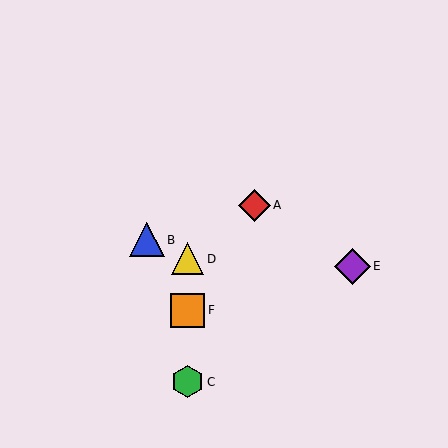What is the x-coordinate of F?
Object F is at x≈188.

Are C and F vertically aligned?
Yes, both are at x≈188.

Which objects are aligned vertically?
Objects C, D, F are aligned vertically.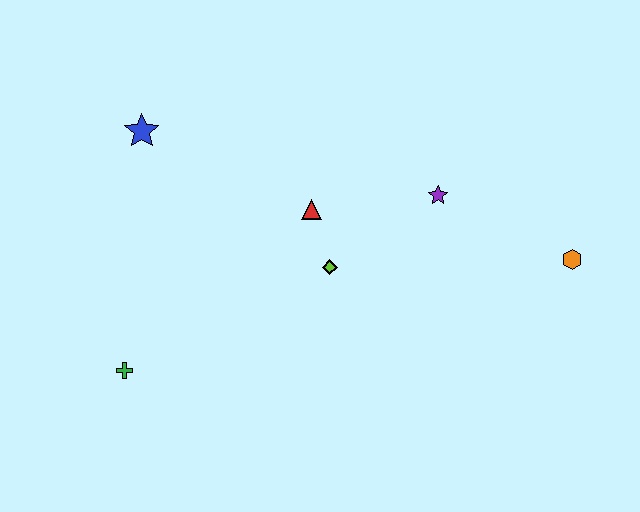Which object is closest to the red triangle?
The lime diamond is closest to the red triangle.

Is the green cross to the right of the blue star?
No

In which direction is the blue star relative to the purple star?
The blue star is to the left of the purple star.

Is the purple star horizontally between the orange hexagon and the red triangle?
Yes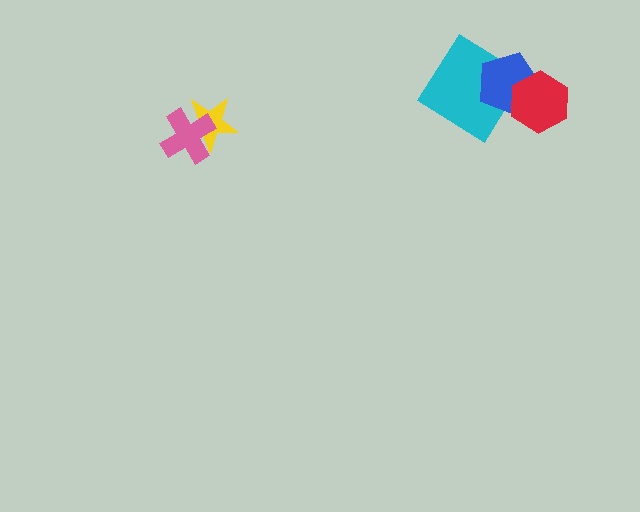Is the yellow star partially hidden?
Yes, it is partially covered by another shape.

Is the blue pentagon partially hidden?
Yes, it is partially covered by another shape.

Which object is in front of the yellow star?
The pink cross is in front of the yellow star.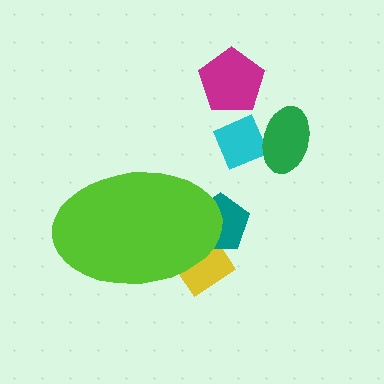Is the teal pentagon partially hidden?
Yes, the teal pentagon is partially hidden behind the lime ellipse.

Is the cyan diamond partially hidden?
No, the cyan diamond is fully visible.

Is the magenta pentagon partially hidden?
No, the magenta pentagon is fully visible.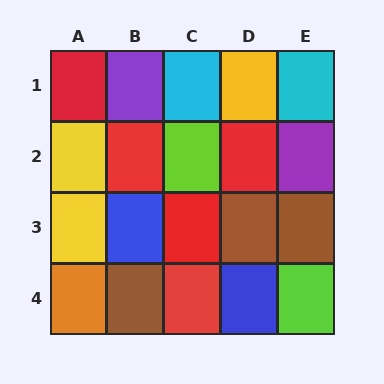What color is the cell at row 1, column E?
Cyan.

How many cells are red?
5 cells are red.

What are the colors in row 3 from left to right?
Yellow, blue, red, brown, brown.